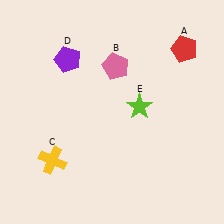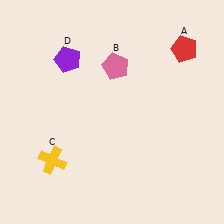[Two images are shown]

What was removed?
The lime star (E) was removed in Image 2.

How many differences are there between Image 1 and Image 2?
There is 1 difference between the two images.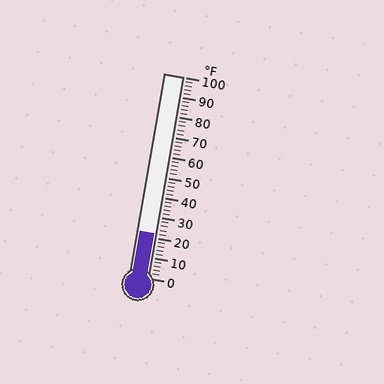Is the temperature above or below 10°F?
The temperature is above 10°F.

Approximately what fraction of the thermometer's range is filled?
The thermometer is filled to approximately 20% of its range.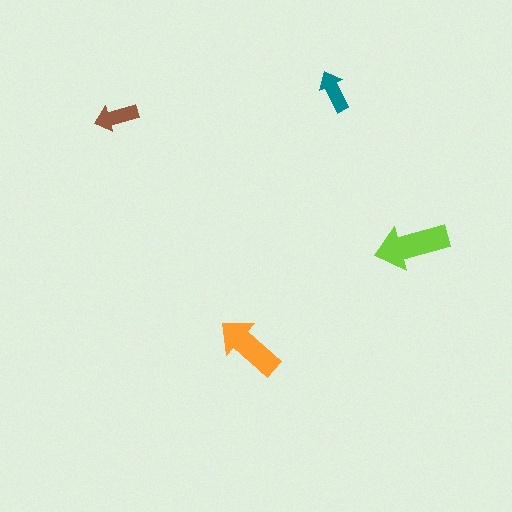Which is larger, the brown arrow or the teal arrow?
The brown one.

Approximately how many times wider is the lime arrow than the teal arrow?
About 2 times wider.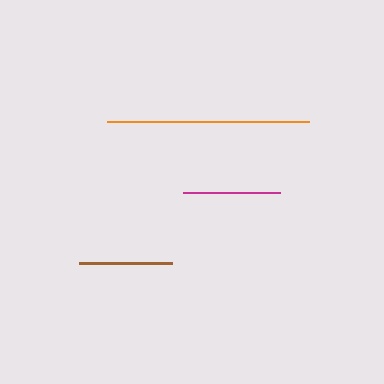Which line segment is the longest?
The orange line is the longest at approximately 202 pixels.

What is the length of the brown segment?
The brown segment is approximately 93 pixels long.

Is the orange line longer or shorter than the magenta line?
The orange line is longer than the magenta line.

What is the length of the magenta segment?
The magenta segment is approximately 97 pixels long.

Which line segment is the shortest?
The brown line is the shortest at approximately 93 pixels.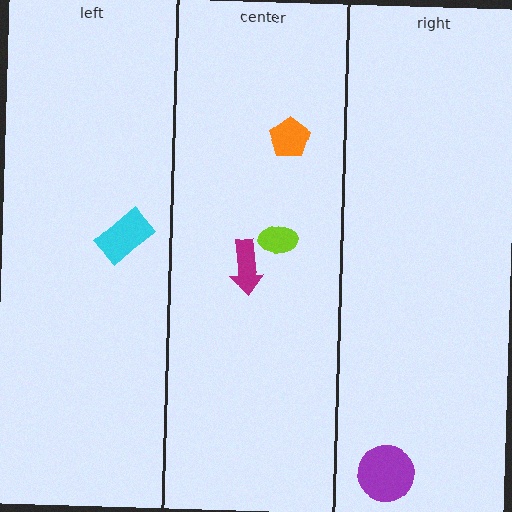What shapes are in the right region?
The purple circle.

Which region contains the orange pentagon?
The center region.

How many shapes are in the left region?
1.